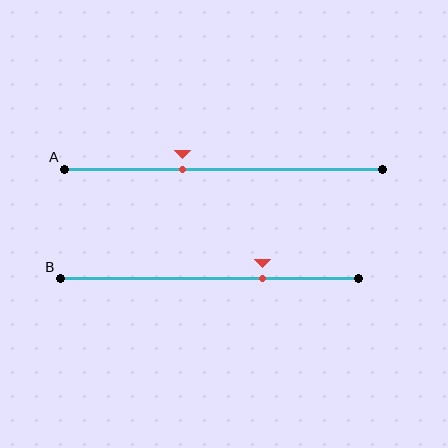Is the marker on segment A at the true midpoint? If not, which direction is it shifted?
No, the marker on segment A is shifted to the left by about 13% of the segment length.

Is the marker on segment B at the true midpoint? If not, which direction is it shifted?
No, the marker on segment B is shifted to the right by about 18% of the segment length.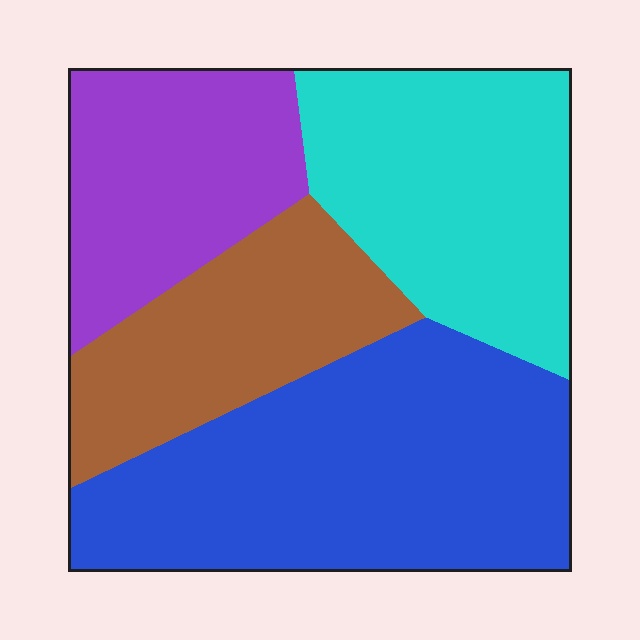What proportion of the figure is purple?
Purple takes up about one fifth (1/5) of the figure.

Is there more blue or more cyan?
Blue.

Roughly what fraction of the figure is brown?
Brown takes up less than a quarter of the figure.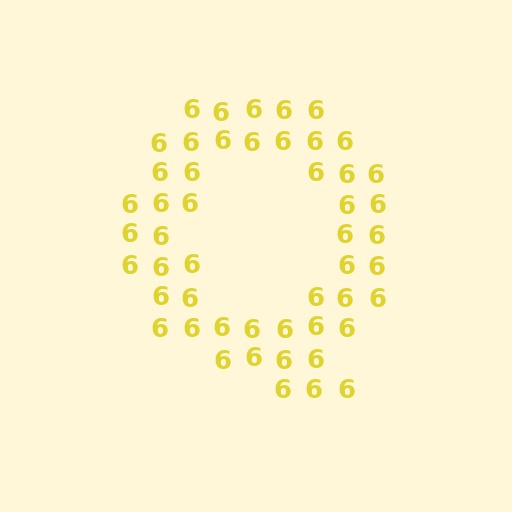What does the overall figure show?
The overall figure shows the letter Q.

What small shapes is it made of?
It is made of small digit 6's.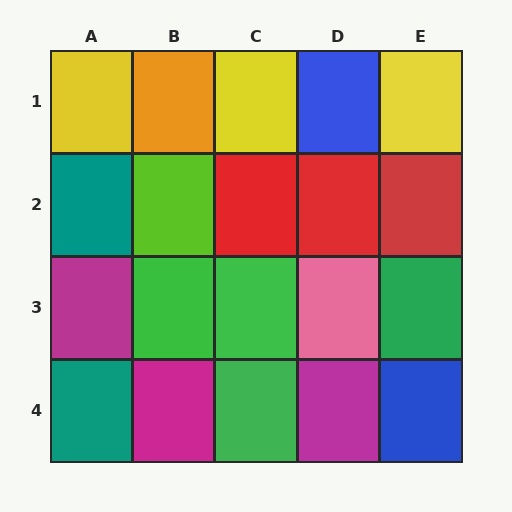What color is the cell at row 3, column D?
Pink.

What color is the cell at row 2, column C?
Red.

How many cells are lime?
1 cell is lime.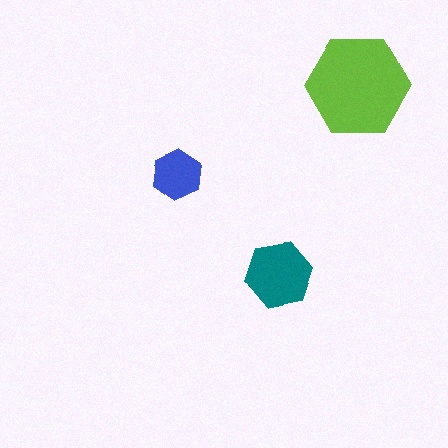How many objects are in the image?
There are 3 objects in the image.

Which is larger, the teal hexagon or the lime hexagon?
The lime one.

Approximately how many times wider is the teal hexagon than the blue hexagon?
About 1.5 times wider.